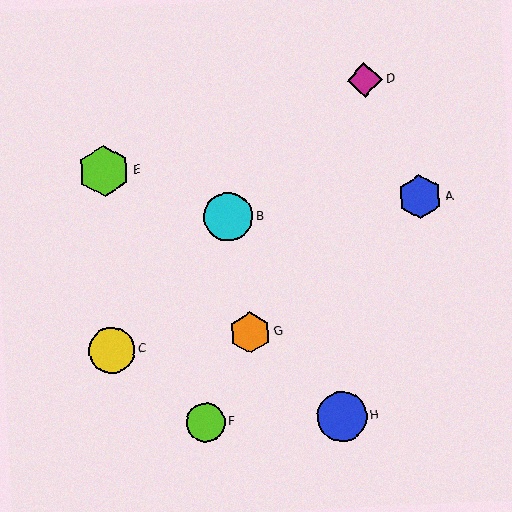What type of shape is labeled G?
Shape G is an orange hexagon.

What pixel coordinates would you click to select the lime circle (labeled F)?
Click at (206, 422) to select the lime circle F.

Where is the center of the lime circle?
The center of the lime circle is at (206, 422).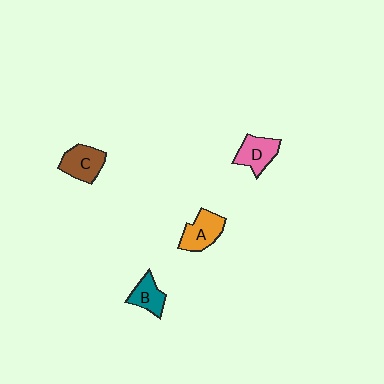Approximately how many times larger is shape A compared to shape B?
Approximately 1.3 times.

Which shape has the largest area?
Shape A (orange).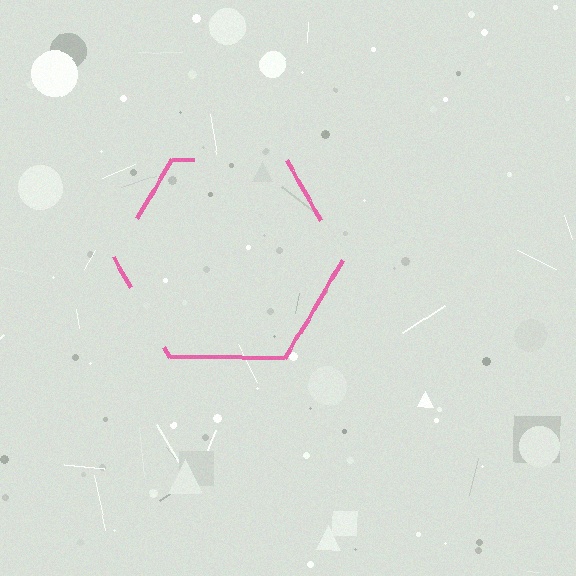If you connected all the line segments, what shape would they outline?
They would outline a hexagon.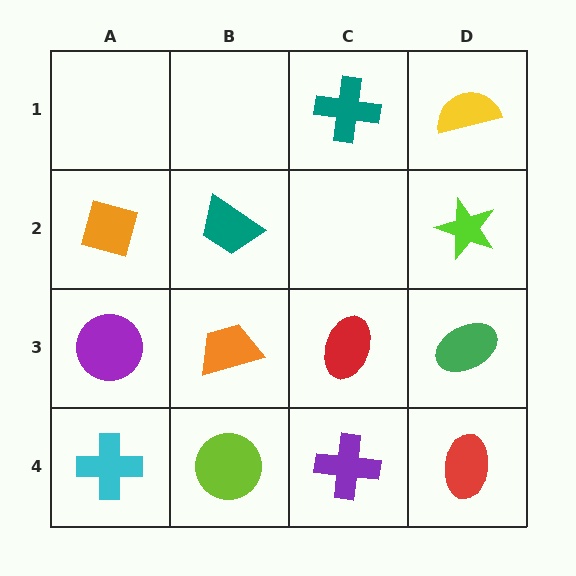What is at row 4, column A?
A cyan cross.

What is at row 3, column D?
A green ellipse.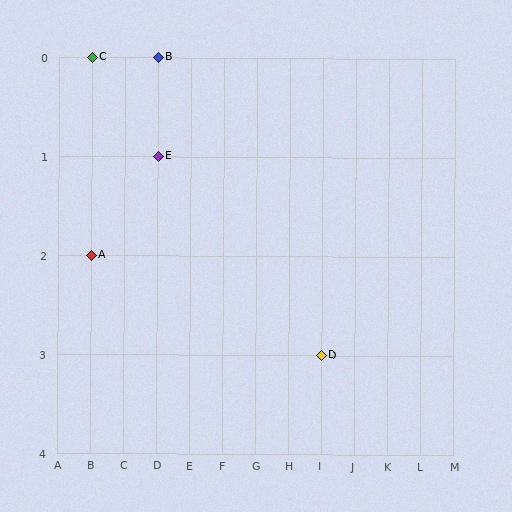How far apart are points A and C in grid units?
Points A and C are 2 rows apart.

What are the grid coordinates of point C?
Point C is at grid coordinates (B, 0).